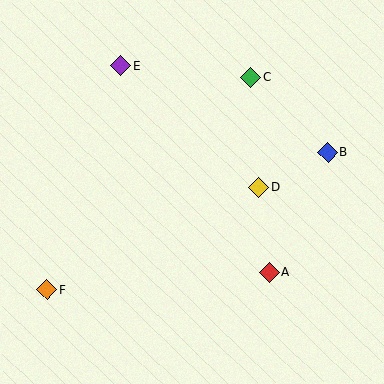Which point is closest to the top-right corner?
Point C is closest to the top-right corner.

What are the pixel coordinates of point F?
Point F is at (47, 290).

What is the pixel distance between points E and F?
The distance between E and F is 236 pixels.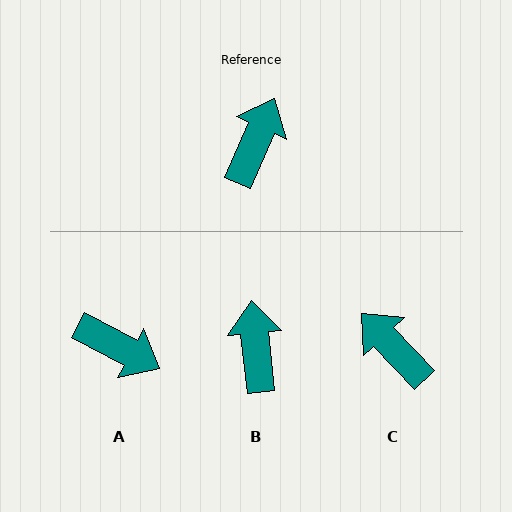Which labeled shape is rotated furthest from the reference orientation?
A, about 94 degrees away.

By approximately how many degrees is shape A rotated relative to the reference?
Approximately 94 degrees clockwise.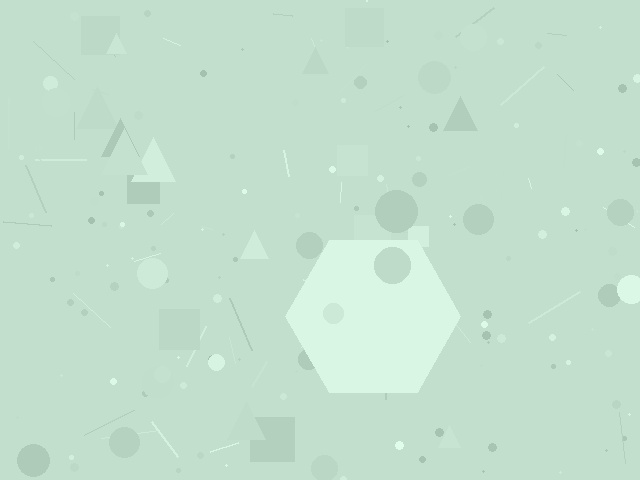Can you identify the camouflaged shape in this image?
The camouflaged shape is a hexagon.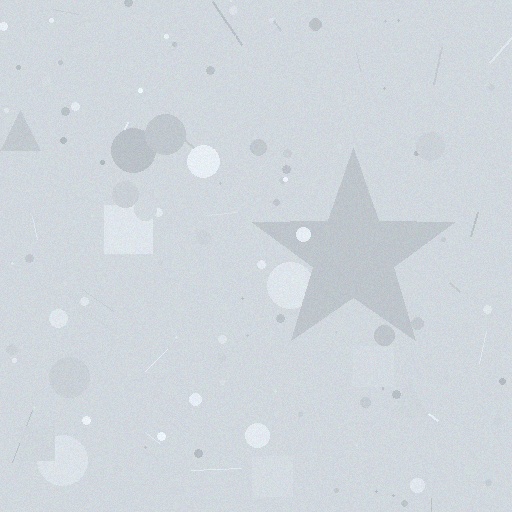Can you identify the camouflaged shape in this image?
The camouflaged shape is a star.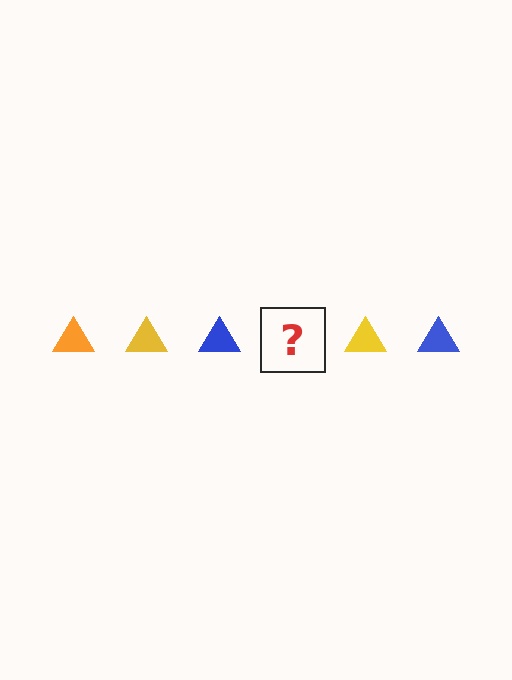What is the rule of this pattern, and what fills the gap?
The rule is that the pattern cycles through orange, yellow, blue triangles. The gap should be filled with an orange triangle.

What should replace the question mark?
The question mark should be replaced with an orange triangle.